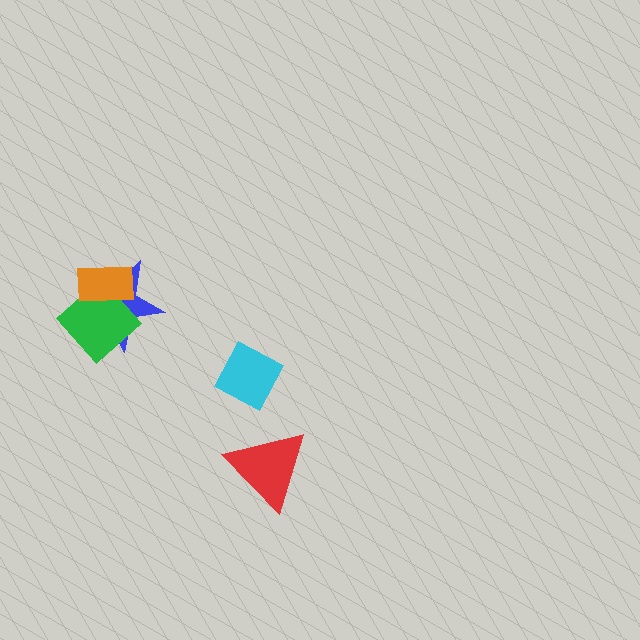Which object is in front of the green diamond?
The orange rectangle is in front of the green diamond.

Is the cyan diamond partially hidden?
No, no other shape covers it.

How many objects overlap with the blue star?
2 objects overlap with the blue star.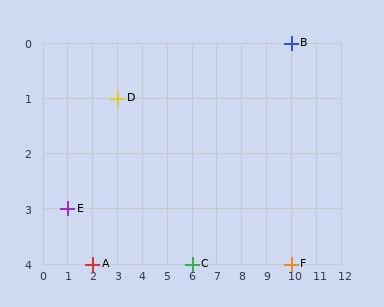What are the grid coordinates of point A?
Point A is at grid coordinates (2, 4).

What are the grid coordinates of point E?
Point E is at grid coordinates (1, 3).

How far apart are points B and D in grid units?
Points B and D are 7 columns and 1 row apart (about 7.1 grid units diagonally).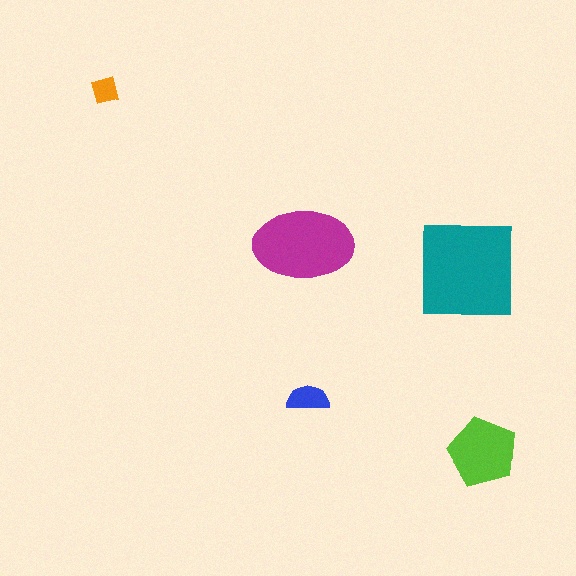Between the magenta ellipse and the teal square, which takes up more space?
The teal square.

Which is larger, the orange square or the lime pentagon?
The lime pentagon.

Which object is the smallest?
The orange square.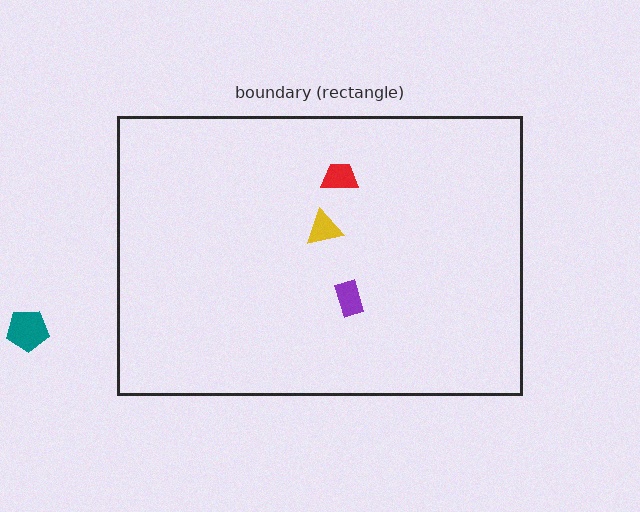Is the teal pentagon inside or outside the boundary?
Outside.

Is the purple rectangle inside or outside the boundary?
Inside.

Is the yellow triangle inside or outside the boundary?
Inside.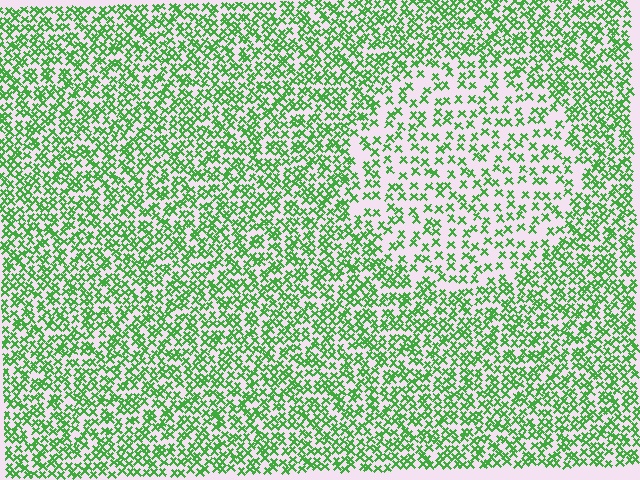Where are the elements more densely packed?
The elements are more densely packed outside the circle boundary.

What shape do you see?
I see a circle.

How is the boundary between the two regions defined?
The boundary is defined by a change in element density (approximately 2.0x ratio). All elements are the same color, size, and shape.